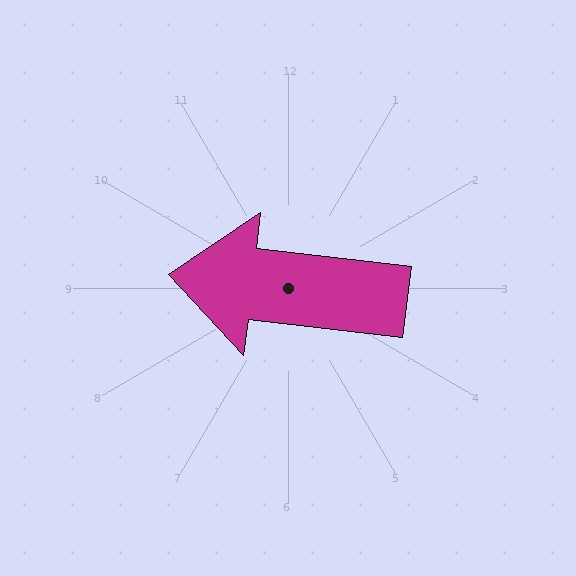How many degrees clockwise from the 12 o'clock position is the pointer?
Approximately 277 degrees.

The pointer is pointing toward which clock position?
Roughly 9 o'clock.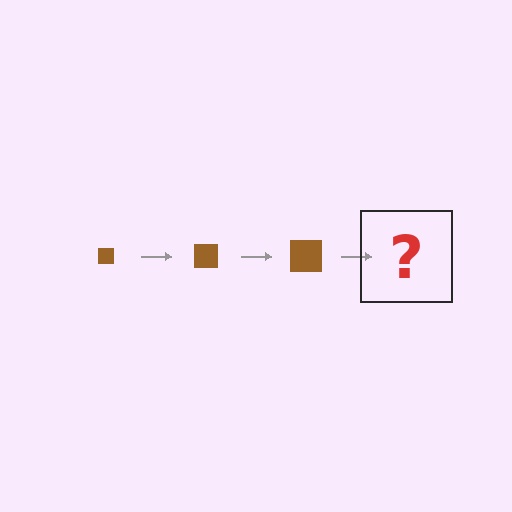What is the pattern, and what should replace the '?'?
The pattern is that the square gets progressively larger each step. The '?' should be a brown square, larger than the previous one.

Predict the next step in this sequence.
The next step is a brown square, larger than the previous one.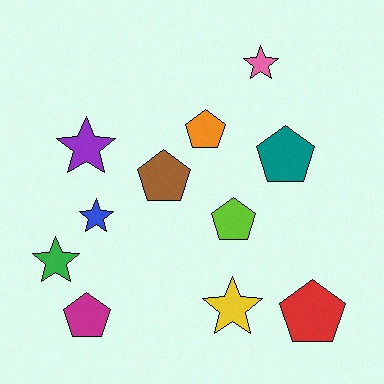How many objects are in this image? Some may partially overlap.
There are 11 objects.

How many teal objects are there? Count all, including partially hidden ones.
There is 1 teal object.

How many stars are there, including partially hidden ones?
There are 5 stars.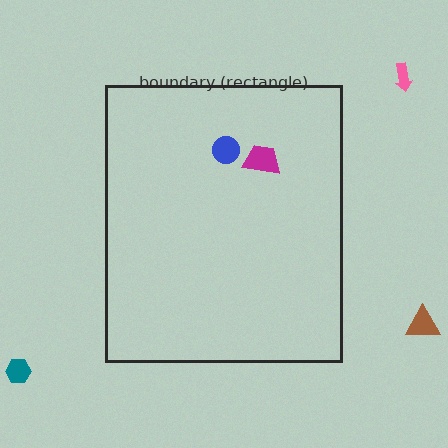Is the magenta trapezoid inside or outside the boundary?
Inside.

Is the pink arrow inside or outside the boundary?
Outside.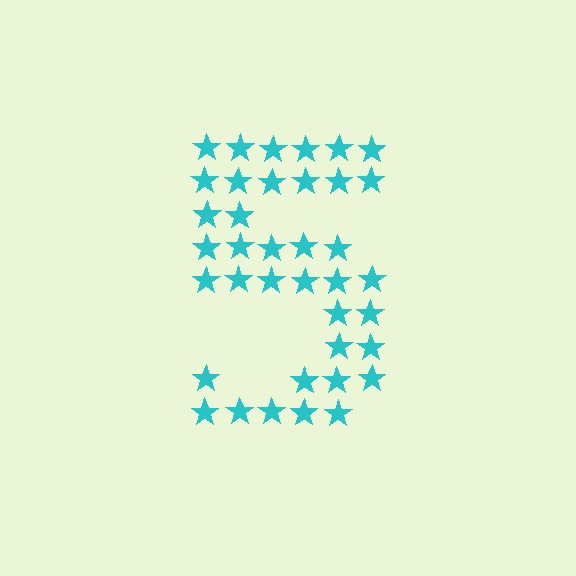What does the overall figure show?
The overall figure shows the digit 5.